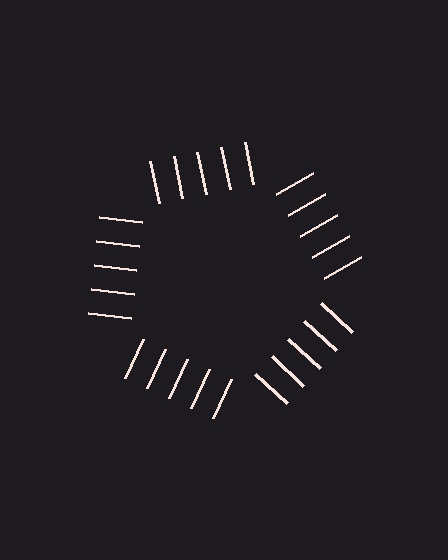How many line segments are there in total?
25 — 5 along each of the 5 edges.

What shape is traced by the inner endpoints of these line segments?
An illusory pentagon — the line segments terminate on its edges but no continuous stroke is drawn.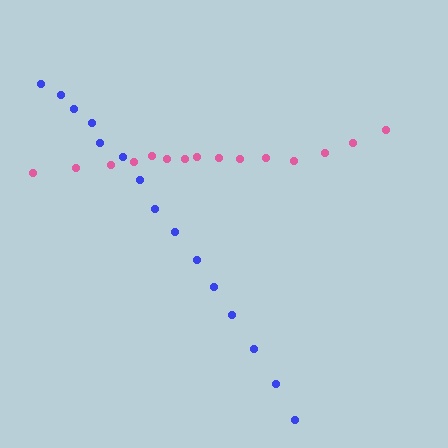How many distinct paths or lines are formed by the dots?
There are 2 distinct paths.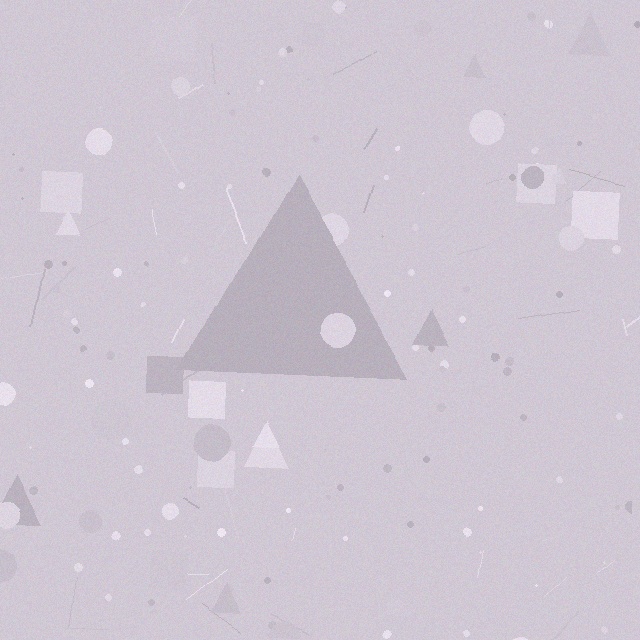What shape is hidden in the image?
A triangle is hidden in the image.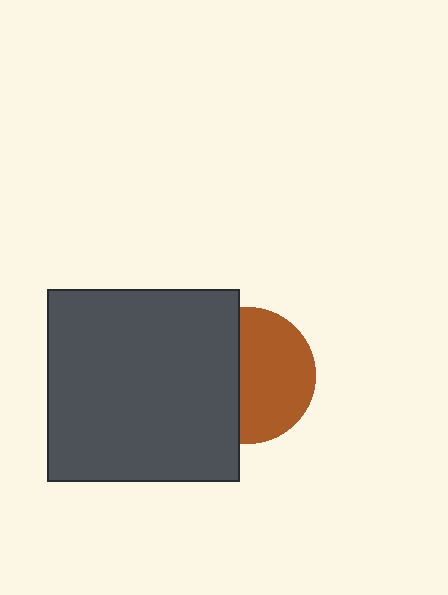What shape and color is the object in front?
The object in front is a dark gray square.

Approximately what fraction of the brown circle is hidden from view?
Roughly 43% of the brown circle is hidden behind the dark gray square.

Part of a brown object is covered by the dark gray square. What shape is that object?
It is a circle.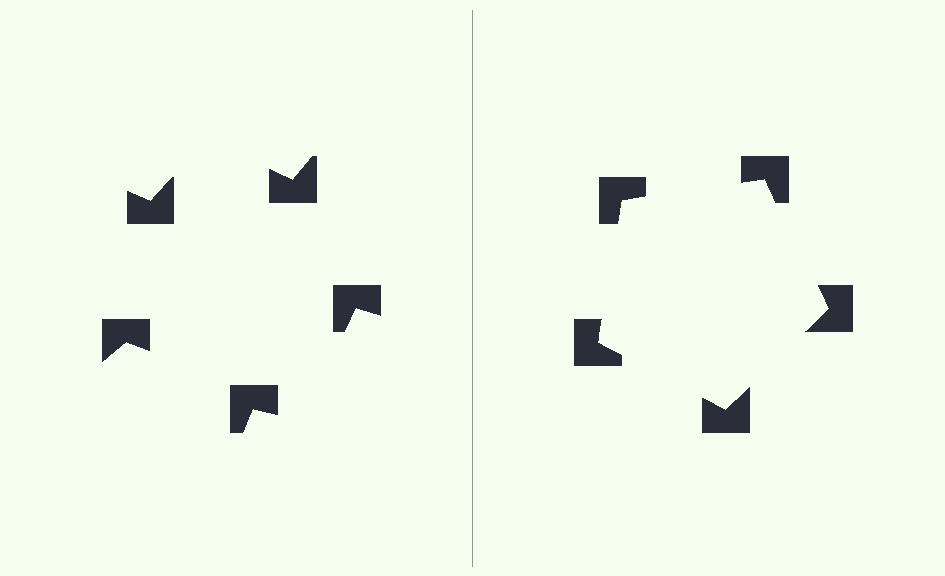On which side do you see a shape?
An illusory pentagon appears on the right side. On the left side the wedge cuts are rotated, so no coherent shape forms.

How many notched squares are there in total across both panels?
10 — 5 on each side.